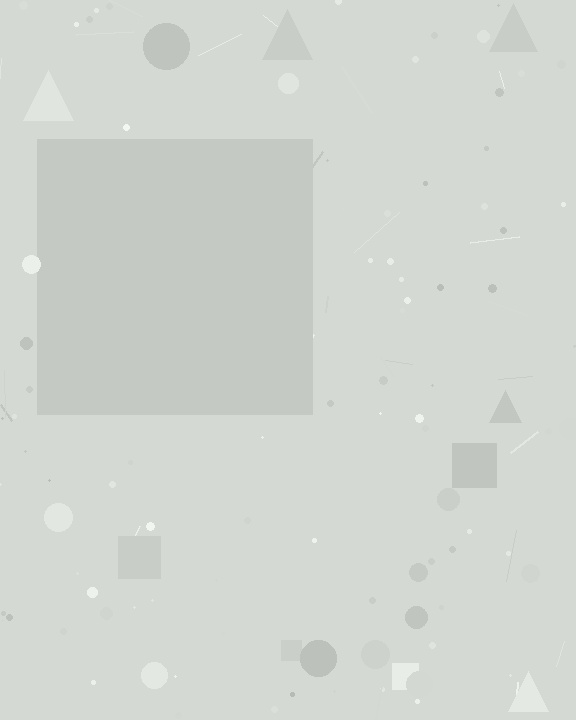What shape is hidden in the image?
A square is hidden in the image.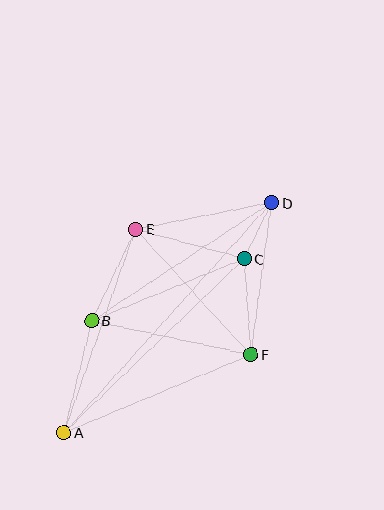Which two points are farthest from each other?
Points A and D are farthest from each other.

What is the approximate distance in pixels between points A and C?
The distance between A and C is approximately 251 pixels.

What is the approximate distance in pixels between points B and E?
The distance between B and E is approximately 101 pixels.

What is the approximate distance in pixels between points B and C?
The distance between B and C is approximately 165 pixels.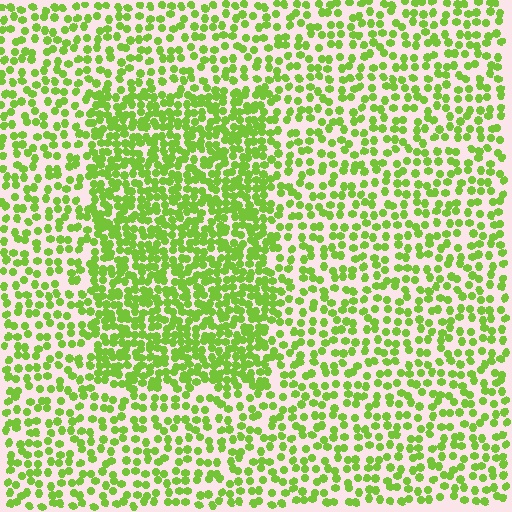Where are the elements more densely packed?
The elements are more densely packed inside the rectangle boundary.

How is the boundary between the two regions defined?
The boundary is defined by a change in element density (approximately 1.9x ratio). All elements are the same color, size, and shape.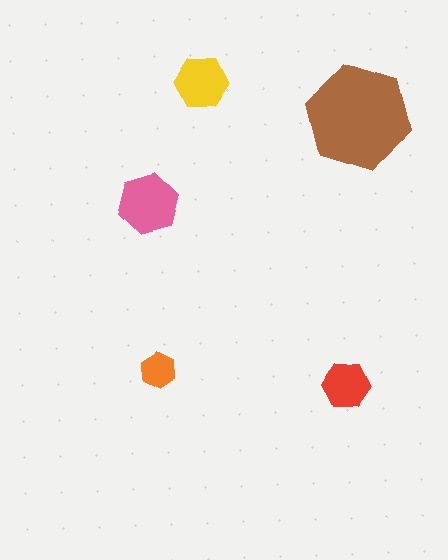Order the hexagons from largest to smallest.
the brown one, the pink one, the yellow one, the red one, the orange one.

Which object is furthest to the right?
The brown hexagon is rightmost.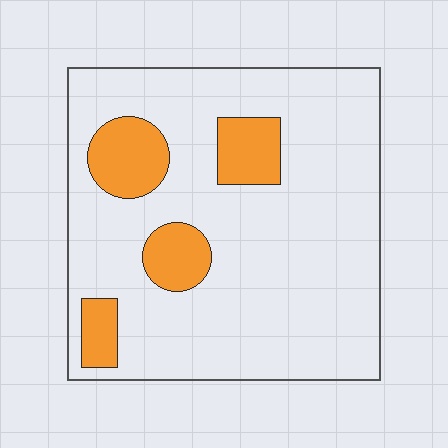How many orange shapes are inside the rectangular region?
4.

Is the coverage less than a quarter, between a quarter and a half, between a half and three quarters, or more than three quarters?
Less than a quarter.